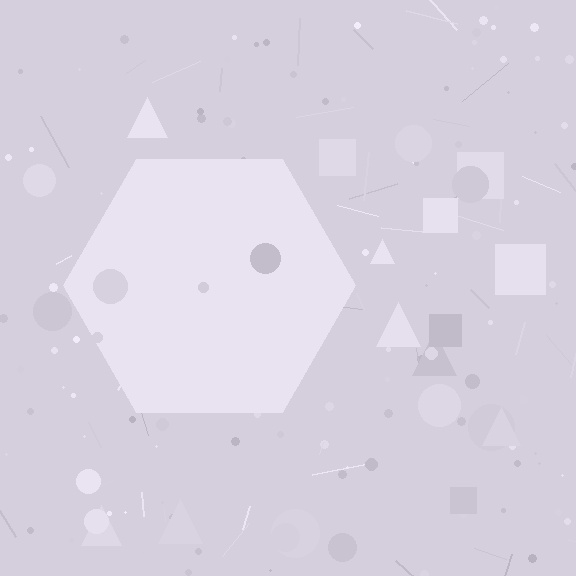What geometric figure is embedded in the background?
A hexagon is embedded in the background.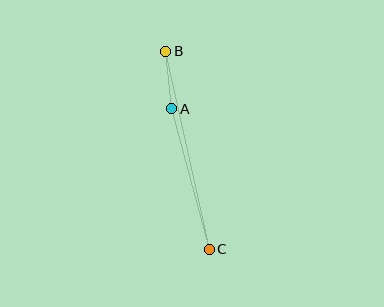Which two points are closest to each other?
Points A and B are closest to each other.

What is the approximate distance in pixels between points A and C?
The distance between A and C is approximately 146 pixels.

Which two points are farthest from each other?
Points B and C are farthest from each other.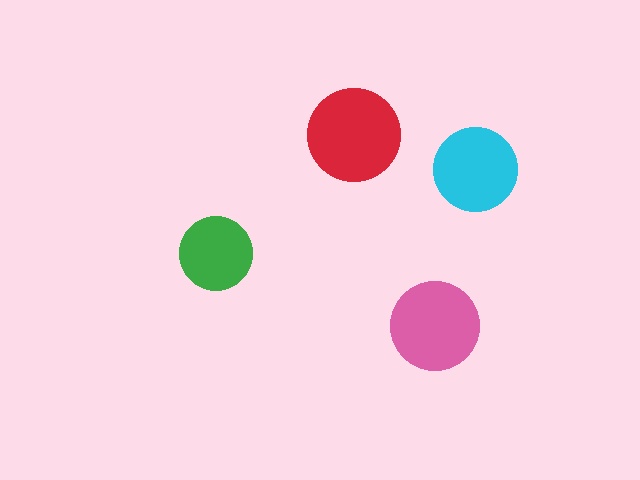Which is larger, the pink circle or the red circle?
The red one.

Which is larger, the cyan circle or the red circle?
The red one.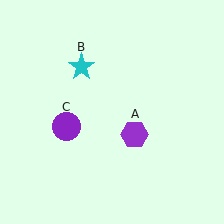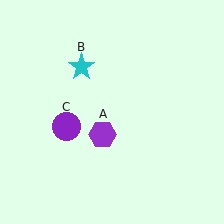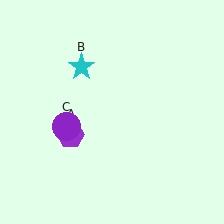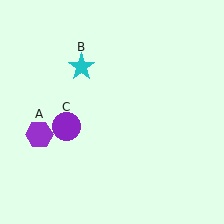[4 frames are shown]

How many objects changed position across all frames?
1 object changed position: purple hexagon (object A).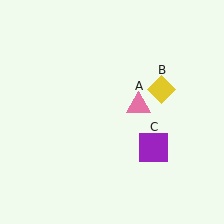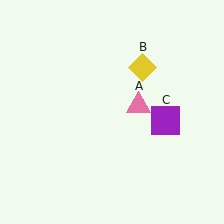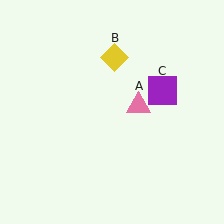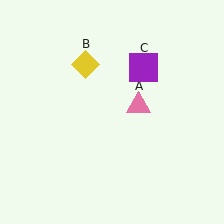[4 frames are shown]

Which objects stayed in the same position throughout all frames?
Pink triangle (object A) remained stationary.